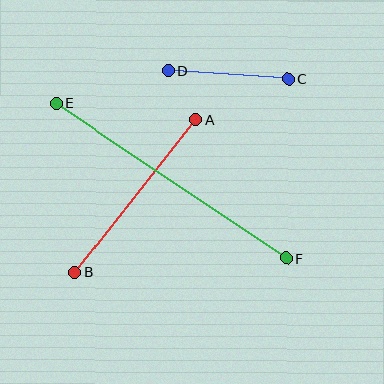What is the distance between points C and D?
The distance is approximately 120 pixels.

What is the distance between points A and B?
The distance is approximately 196 pixels.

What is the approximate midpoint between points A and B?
The midpoint is at approximately (135, 196) pixels.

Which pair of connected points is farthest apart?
Points E and F are farthest apart.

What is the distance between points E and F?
The distance is approximately 277 pixels.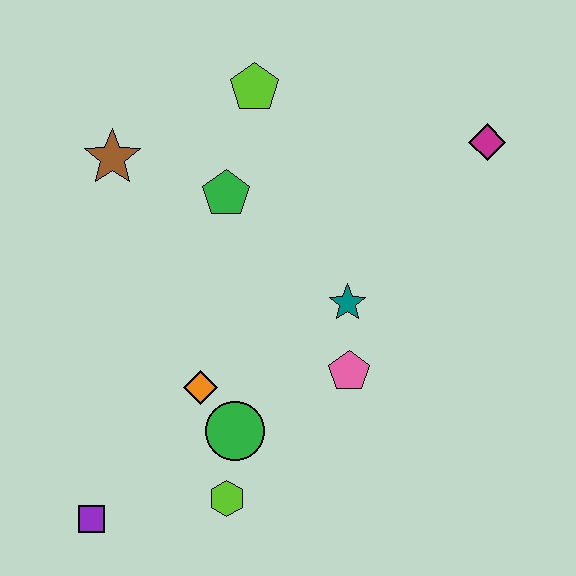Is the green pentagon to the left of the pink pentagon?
Yes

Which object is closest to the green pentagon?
The lime pentagon is closest to the green pentagon.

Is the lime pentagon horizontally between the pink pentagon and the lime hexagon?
Yes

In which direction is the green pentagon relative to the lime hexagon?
The green pentagon is above the lime hexagon.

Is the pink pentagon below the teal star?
Yes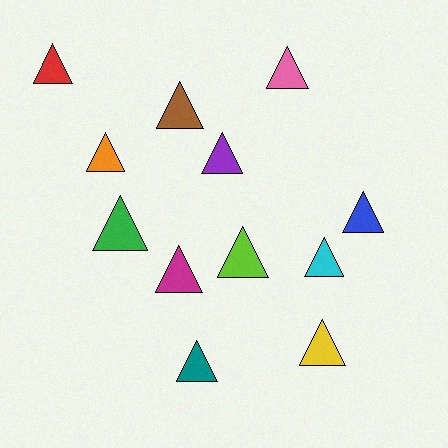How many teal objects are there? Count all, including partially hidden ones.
There is 1 teal object.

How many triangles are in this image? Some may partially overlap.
There are 12 triangles.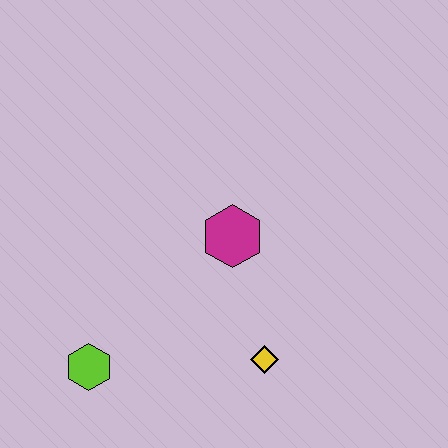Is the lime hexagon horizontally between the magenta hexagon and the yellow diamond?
No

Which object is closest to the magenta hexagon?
The yellow diamond is closest to the magenta hexagon.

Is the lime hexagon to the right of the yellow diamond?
No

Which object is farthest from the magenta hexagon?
The lime hexagon is farthest from the magenta hexagon.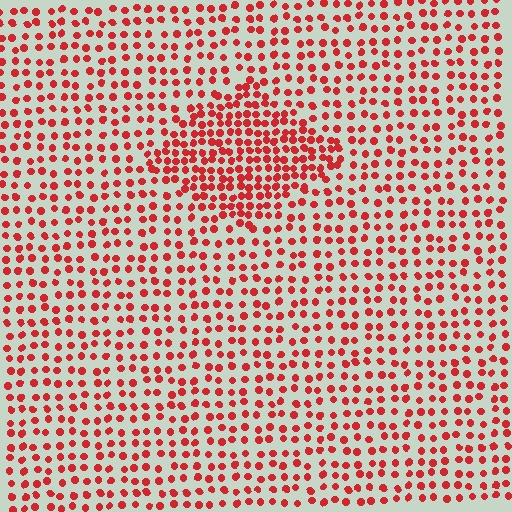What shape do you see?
I see a diamond.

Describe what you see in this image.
The image contains small red elements arranged at two different densities. A diamond-shaped region is visible where the elements are more densely packed than the surrounding area.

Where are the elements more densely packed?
The elements are more densely packed inside the diamond boundary.